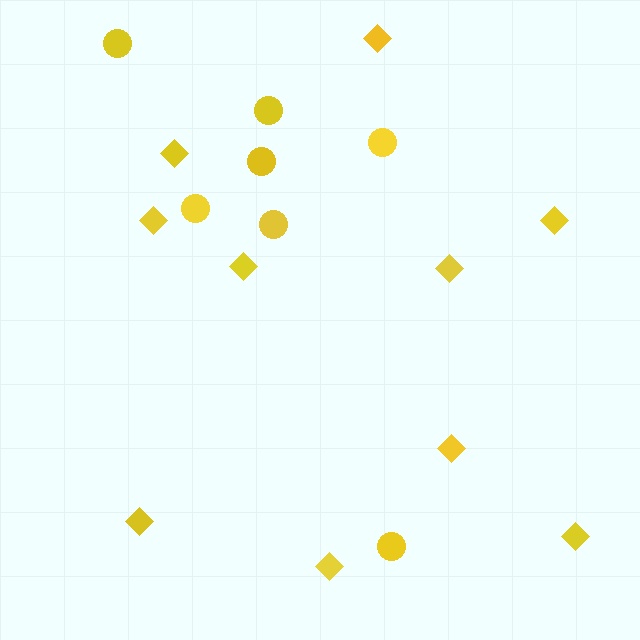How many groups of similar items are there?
There are 2 groups: one group of circles (7) and one group of diamonds (10).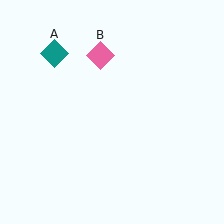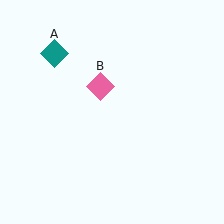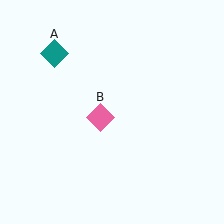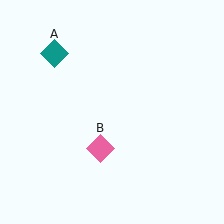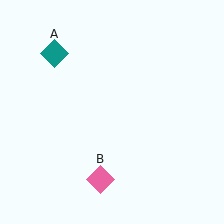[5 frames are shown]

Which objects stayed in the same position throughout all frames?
Teal diamond (object A) remained stationary.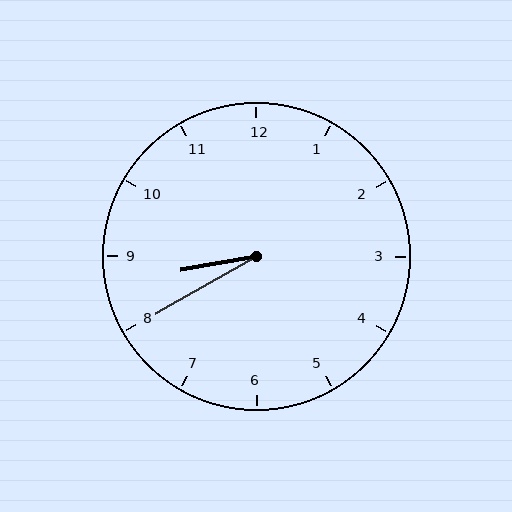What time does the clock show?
8:40.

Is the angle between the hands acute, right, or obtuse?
It is acute.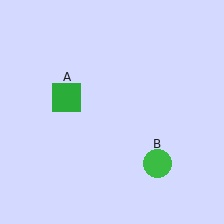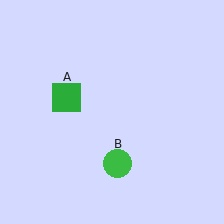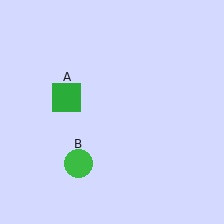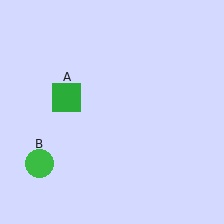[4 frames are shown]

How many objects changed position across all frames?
1 object changed position: green circle (object B).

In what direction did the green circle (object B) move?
The green circle (object B) moved left.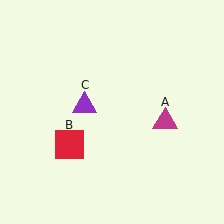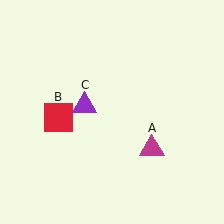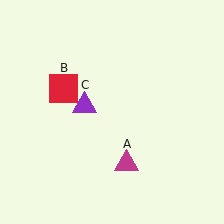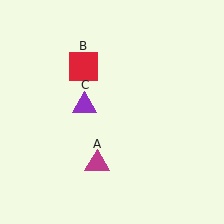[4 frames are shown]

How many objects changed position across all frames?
2 objects changed position: magenta triangle (object A), red square (object B).